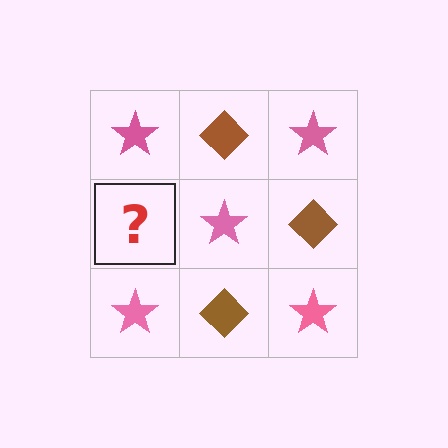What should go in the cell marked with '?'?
The missing cell should contain a brown diamond.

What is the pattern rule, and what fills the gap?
The rule is that it alternates pink star and brown diamond in a checkerboard pattern. The gap should be filled with a brown diamond.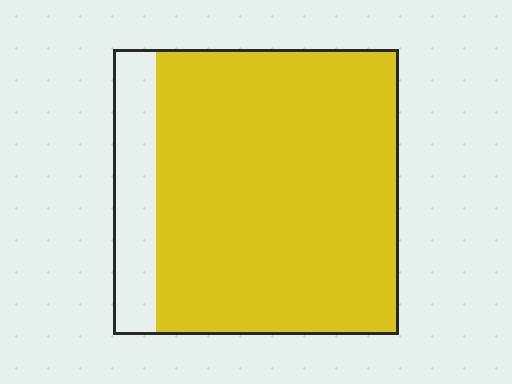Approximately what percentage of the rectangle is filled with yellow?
Approximately 85%.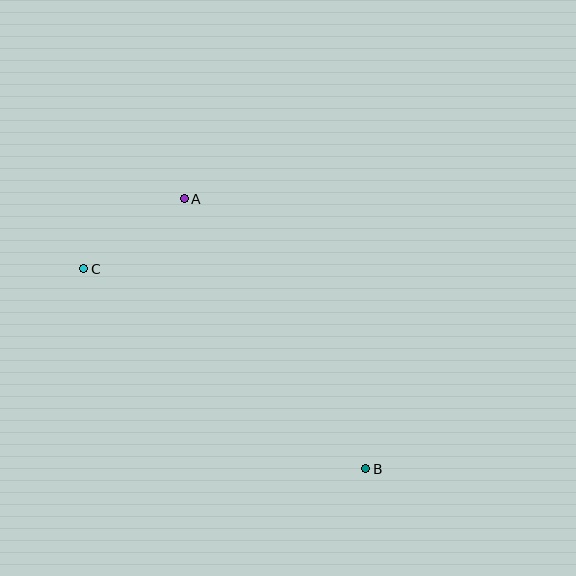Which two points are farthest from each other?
Points B and C are farthest from each other.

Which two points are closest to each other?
Points A and C are closest to each other.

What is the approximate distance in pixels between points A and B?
The distance between A and B is approximately 325 pixels.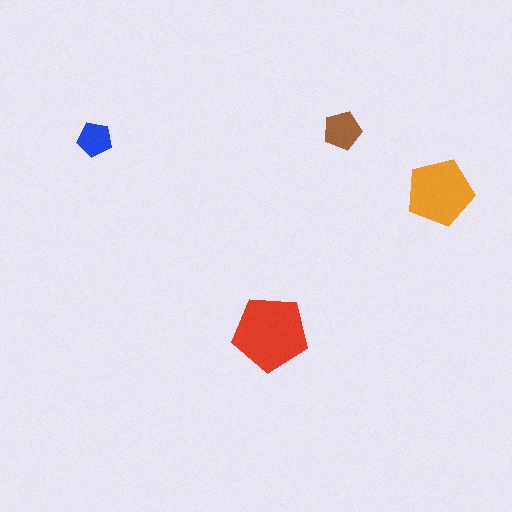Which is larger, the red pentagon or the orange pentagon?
The red one.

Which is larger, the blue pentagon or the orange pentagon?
The orange one.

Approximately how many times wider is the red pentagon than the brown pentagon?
About 2 times wider.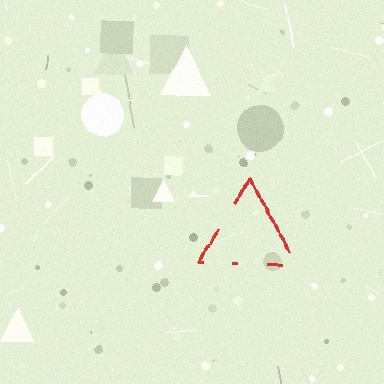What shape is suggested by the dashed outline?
The dashed outline suggests a triangle.